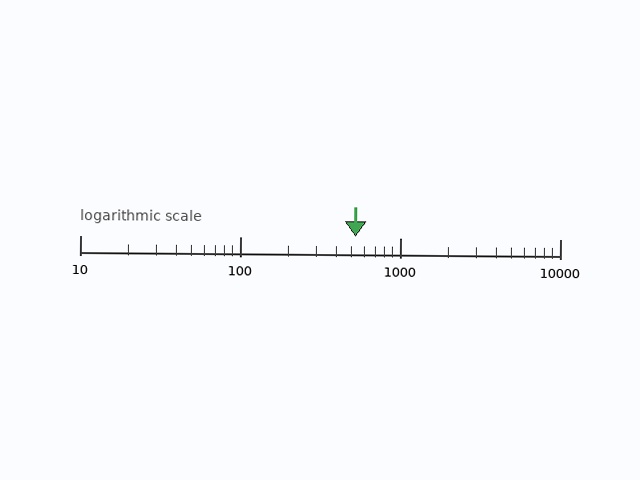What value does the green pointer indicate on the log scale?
The pointer indicates approximately 530.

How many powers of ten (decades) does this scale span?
The scale spans 3 decades, from 10 to 10000.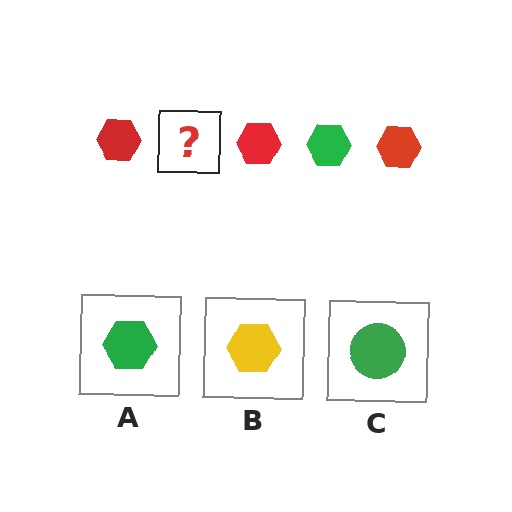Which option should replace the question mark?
Option A.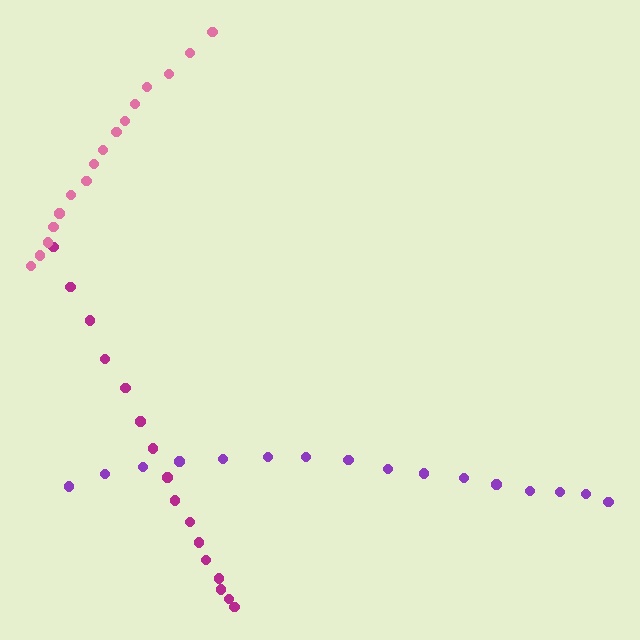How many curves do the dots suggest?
There are 3 distinct paths.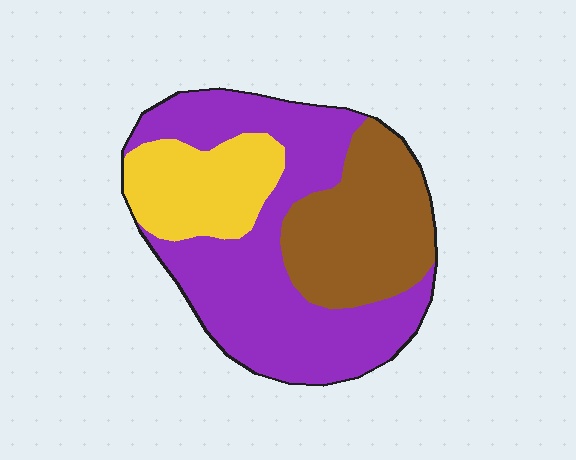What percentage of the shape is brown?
Brown covers 28% of the shape.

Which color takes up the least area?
Yellow, at roughly 20%.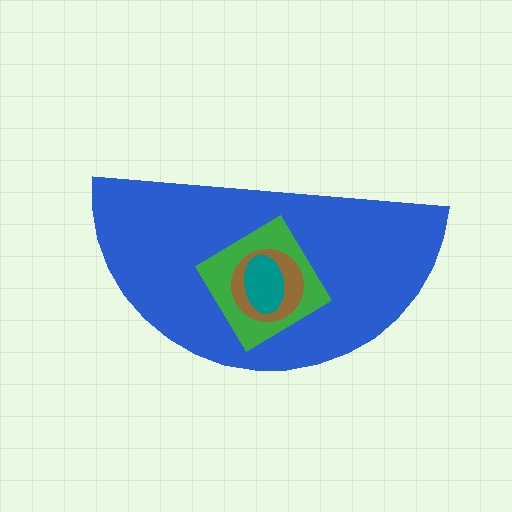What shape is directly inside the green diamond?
The brown circle.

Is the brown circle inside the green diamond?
Yes.